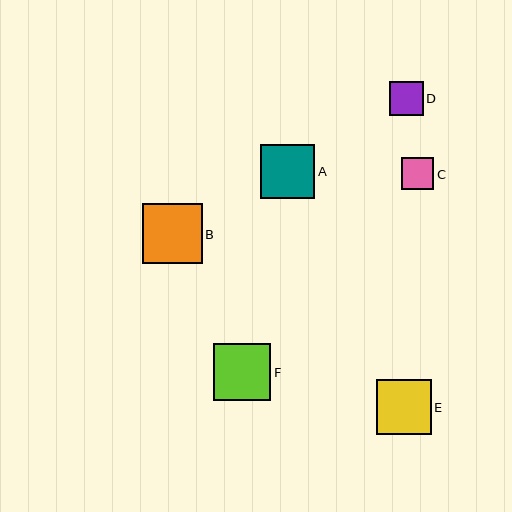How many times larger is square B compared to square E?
Square B is approximately 1.1 times the size of square E.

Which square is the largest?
Square B is the largest with a size of approximately 60 pixels.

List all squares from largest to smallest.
From largest to smallest: B, F, A, E, D, C.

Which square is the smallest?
Square C is the smallest with a size of approximately 32 pixels.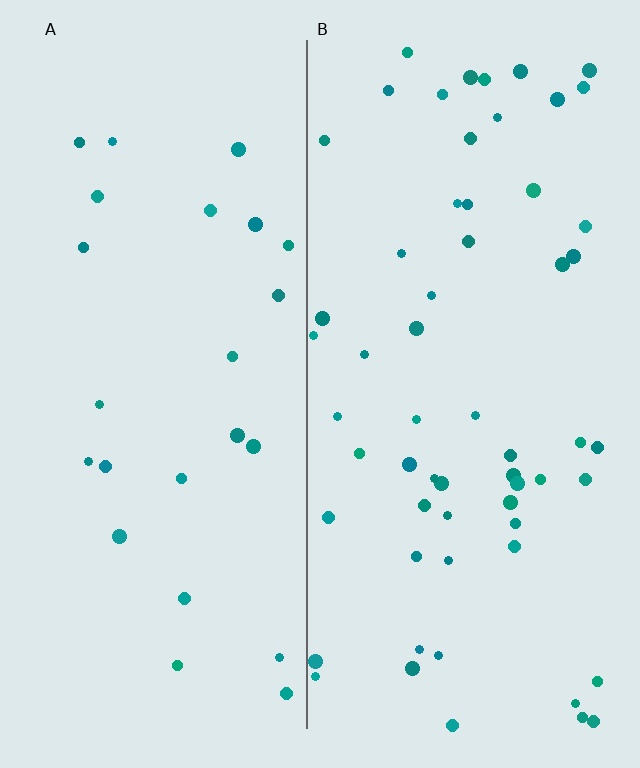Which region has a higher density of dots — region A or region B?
B (the right).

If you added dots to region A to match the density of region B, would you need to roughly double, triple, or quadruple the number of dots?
Approximately double.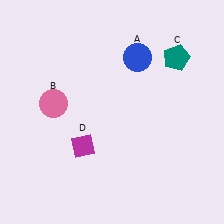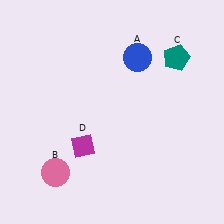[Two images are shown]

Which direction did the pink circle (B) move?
The pink circle (B) moved down.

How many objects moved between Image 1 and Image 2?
1 object moved between the two images.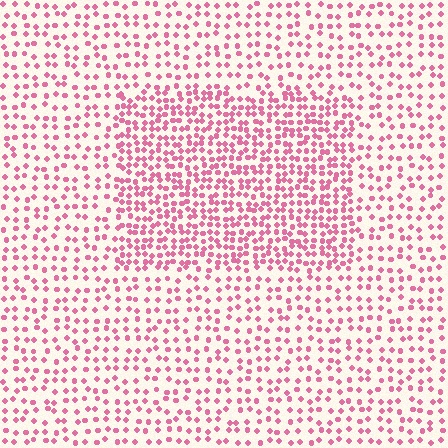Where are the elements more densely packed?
The elements are more densely packed inside the rectangle boundary.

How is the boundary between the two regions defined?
The boundary is defined by a change in element density (approximately 1.9x ratio). All elements are the same color, size, and shape.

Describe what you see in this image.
The image contains small pink elements arranged at two different densities. A rectangle-shaped region is visible where the elements are more densely packed than the surrounding area.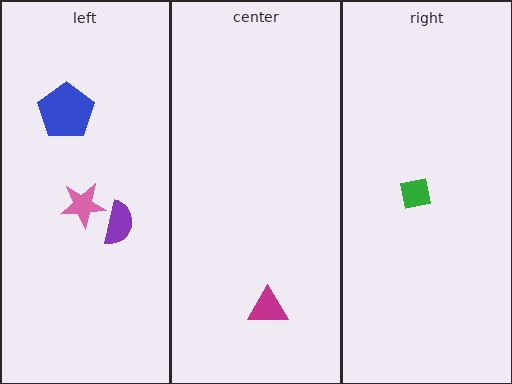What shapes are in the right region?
The green square.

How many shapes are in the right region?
1.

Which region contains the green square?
The right region.